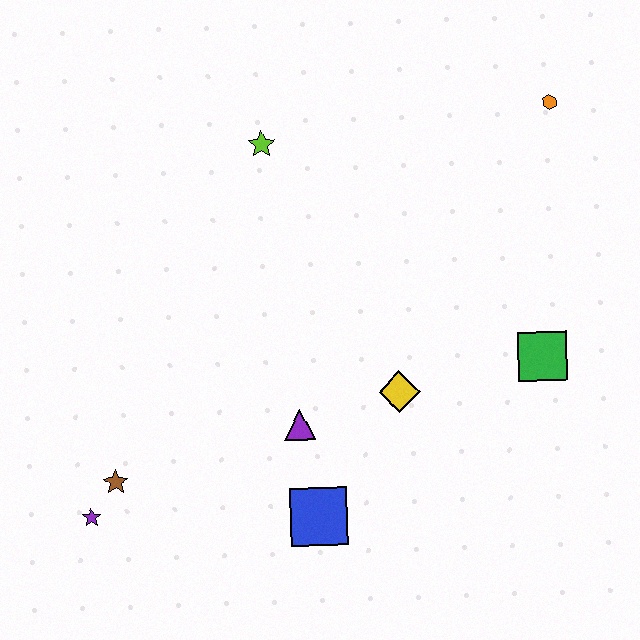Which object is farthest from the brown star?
The orange hexagon is farthest from the brown star.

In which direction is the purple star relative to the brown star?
The purple star is below the brown star.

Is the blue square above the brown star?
No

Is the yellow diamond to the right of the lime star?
Yes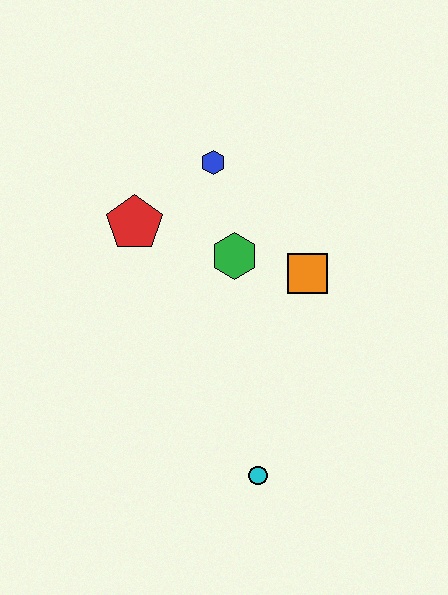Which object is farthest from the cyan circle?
The blue hexagon is farthest from the cyan circle.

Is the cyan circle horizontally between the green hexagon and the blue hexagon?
No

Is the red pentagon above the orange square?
Yes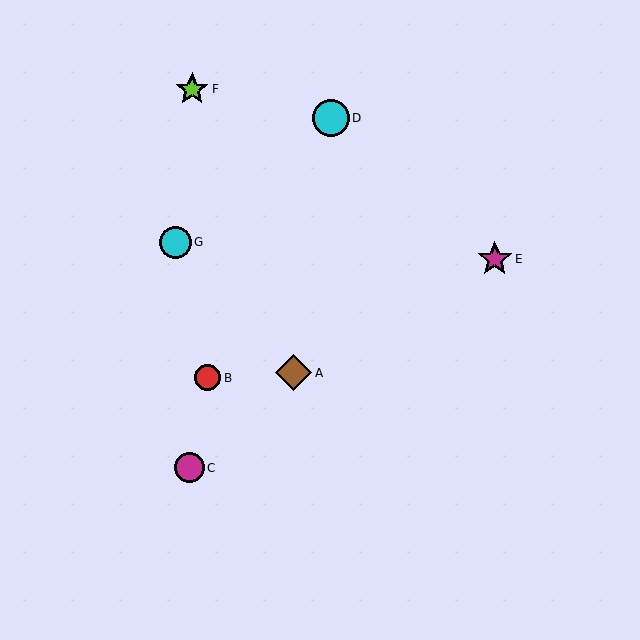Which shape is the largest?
The cyan circle (labeled D) is the largest.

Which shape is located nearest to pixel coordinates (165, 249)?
The cyan circle (labeled G) at (175, 242) is nearest to that location.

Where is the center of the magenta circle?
The center of the magenta circle is at (189, 468).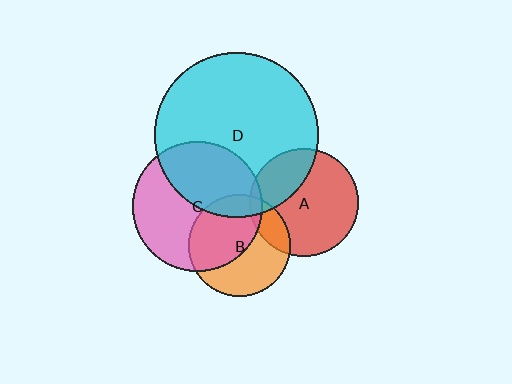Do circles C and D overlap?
Yes.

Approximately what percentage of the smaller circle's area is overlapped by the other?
Approximately 45%.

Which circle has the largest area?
Circle D (cyan).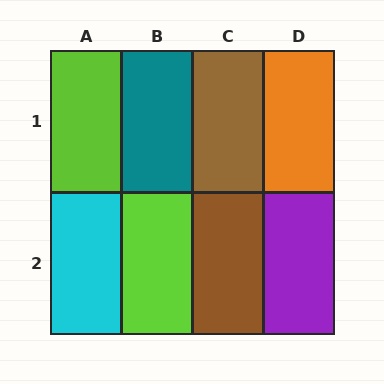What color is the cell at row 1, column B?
Teal.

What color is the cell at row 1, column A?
Lime.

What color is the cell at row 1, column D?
Orange.